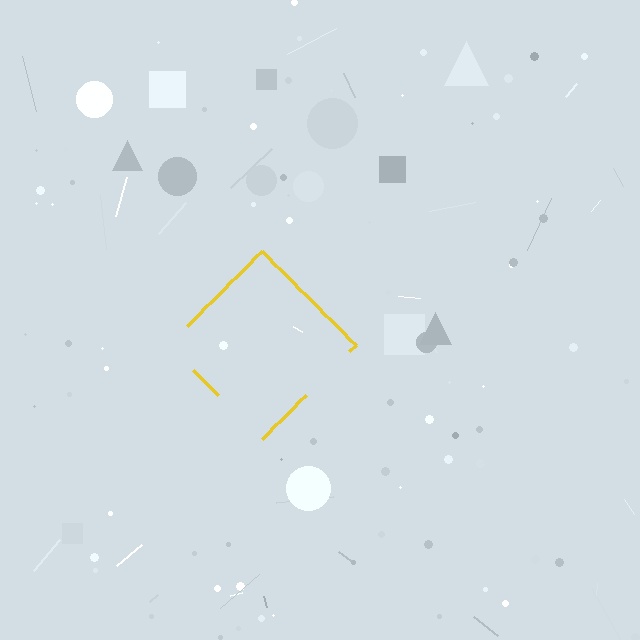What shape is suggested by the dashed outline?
The dashed outline suggests a diamond.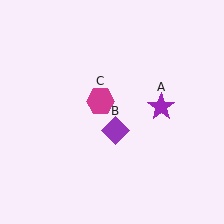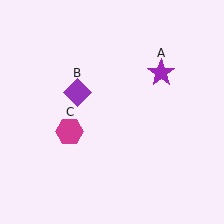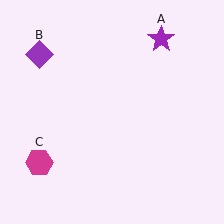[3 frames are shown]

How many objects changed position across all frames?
3 objects changed position: purple star (object A), purple diamond (object B), magenta hexagon (object C).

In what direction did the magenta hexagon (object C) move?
The magenta hexagon (object C) moved down and to the left.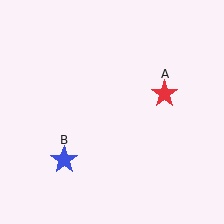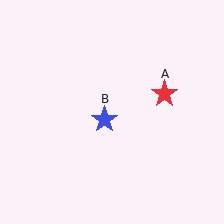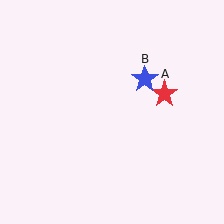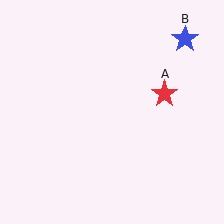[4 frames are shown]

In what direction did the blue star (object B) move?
The blue star (object B) moved up and to the right.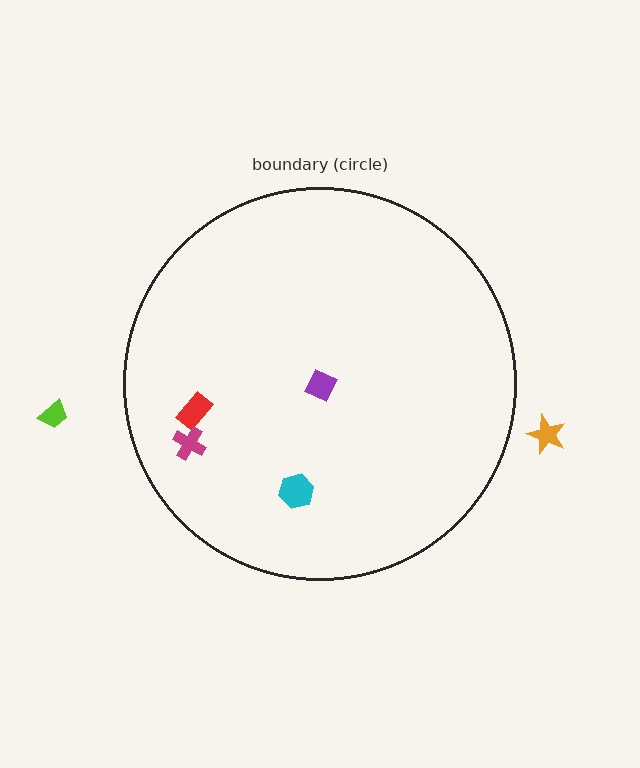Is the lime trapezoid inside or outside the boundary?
Outside.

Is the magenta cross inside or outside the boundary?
Inside.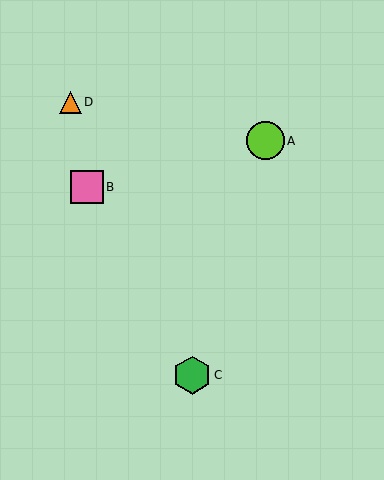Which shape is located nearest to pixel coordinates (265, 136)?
The lime circle (labeled A) at (265, 141) is nearest to that location.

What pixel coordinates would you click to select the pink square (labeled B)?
Click at (87, 187) to select the pink square B.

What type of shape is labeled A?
Shape A is a lime circle.